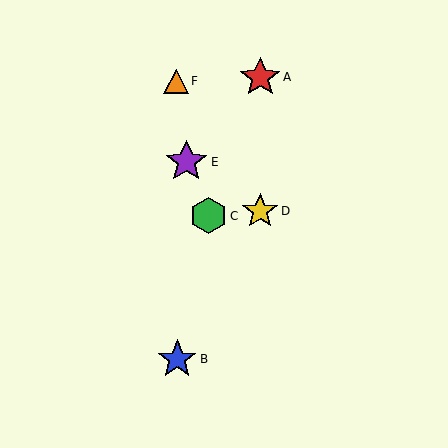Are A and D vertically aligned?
Yes, both are at x≈260.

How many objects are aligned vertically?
2 objects (A, D) are aligned vertically.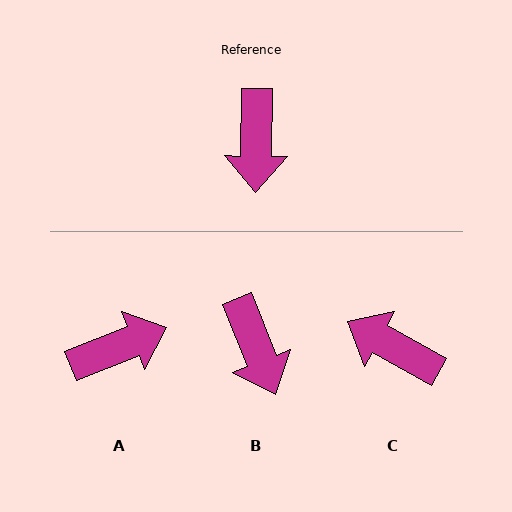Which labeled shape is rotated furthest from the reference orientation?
C, about 118 degrees away.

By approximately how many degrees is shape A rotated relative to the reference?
Approximately 113 degrees counter-clockwise.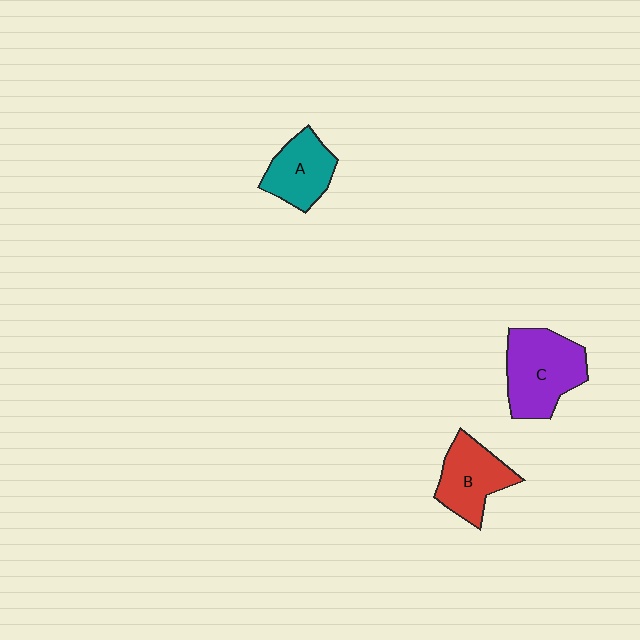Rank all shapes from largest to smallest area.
From largest to smallest: C (purple), B (red), A (teal).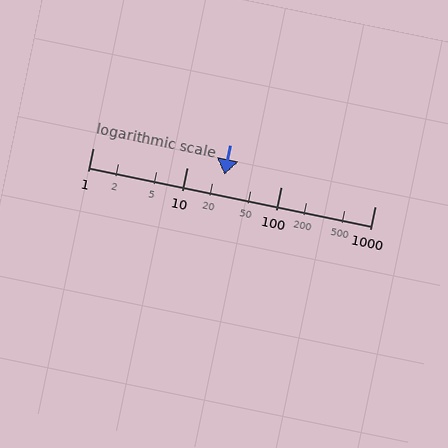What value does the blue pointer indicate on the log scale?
The pointer indicates approximately 25.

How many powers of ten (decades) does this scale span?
The scale spans 3 decades, from 1 to 1000.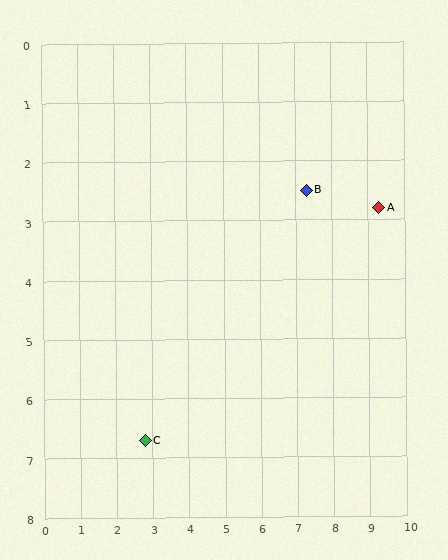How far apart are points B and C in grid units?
Points B and C are about 6.2 grid units apart.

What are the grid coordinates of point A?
Point A is at approximately (9.3, 2.8).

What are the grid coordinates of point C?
Point C is at approximately (2.8, 6.7).